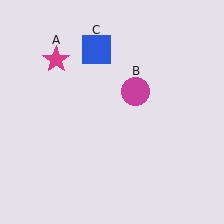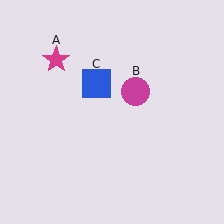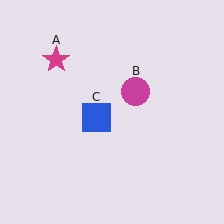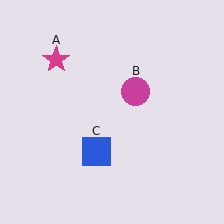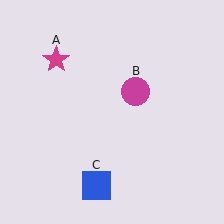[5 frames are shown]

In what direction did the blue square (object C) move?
The blue square (object C) moved down.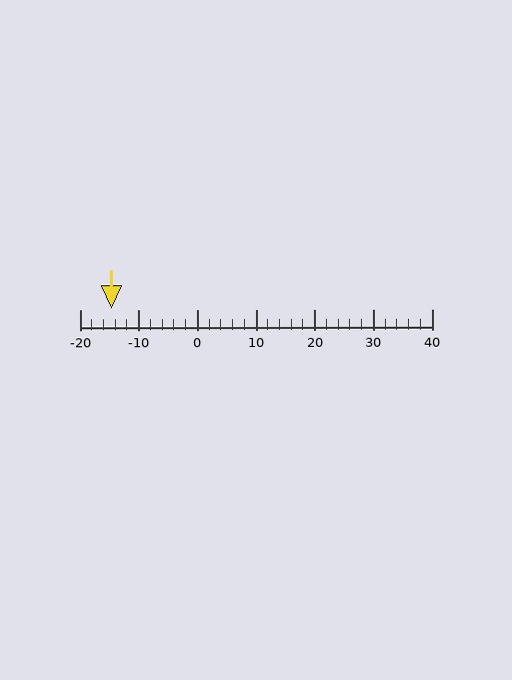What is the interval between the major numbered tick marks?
The major tick marks are spaced 10 units apart.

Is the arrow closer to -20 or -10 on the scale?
The arrow is closer to -10.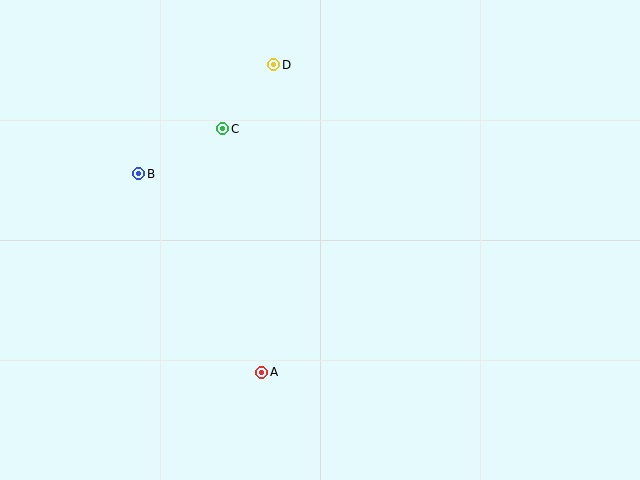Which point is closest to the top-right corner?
Point D is closest to the top-right corner.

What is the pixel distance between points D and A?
The distance between D and A is 308 pixels.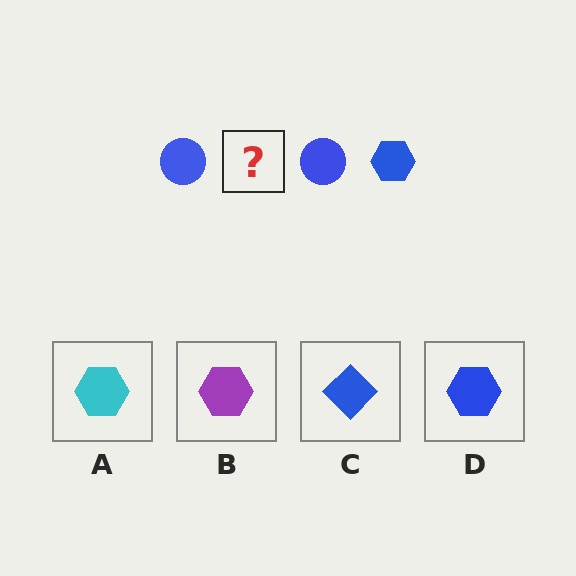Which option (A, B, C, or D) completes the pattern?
D.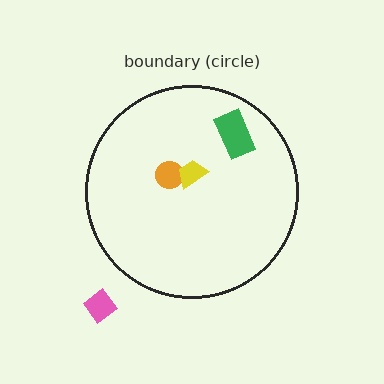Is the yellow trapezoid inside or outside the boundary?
Inside.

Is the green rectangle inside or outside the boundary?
Inside.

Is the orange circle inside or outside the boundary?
Inside.